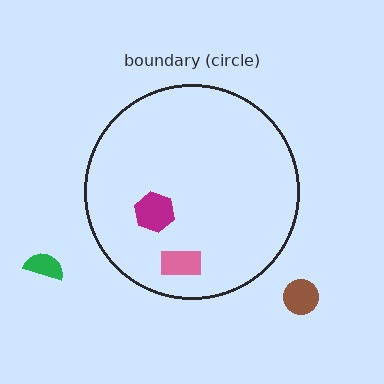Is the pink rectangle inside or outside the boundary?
Inside.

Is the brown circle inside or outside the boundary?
Outside.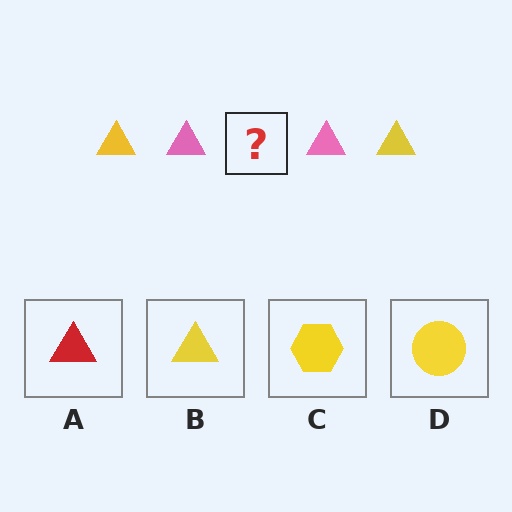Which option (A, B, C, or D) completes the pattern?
B.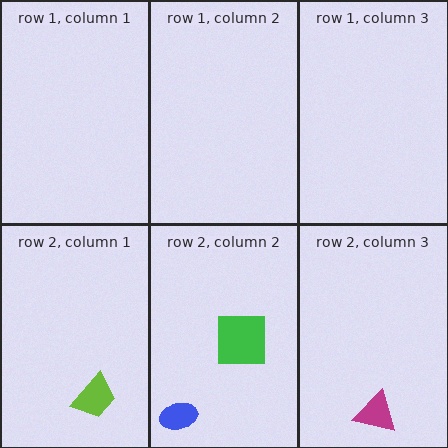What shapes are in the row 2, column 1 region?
The lime trapezoid.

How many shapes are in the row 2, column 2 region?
2.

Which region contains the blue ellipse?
The row 2, column 2 region.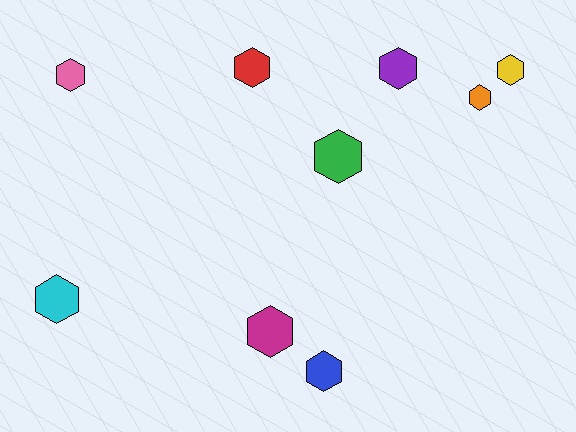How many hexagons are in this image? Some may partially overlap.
There are 9 hexagons.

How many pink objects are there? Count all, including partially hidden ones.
There is 1 pink object.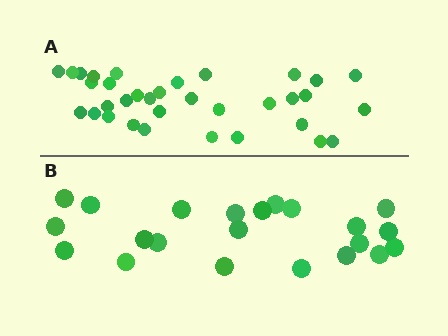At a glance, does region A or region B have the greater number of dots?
Region A (the top region) has more dots.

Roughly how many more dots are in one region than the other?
Region A has roughly 12 or so more dots than region B.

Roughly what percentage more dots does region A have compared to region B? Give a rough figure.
About 55% more.